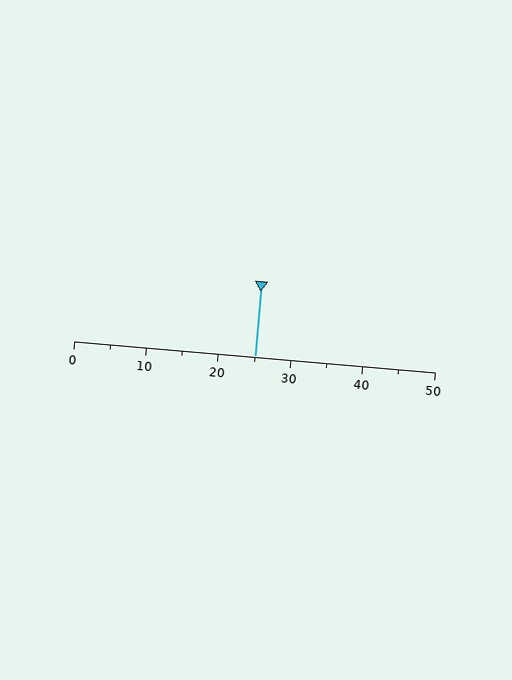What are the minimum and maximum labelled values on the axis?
The axis runs from 0 to 50.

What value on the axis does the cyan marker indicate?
The marker indicates approximately 25.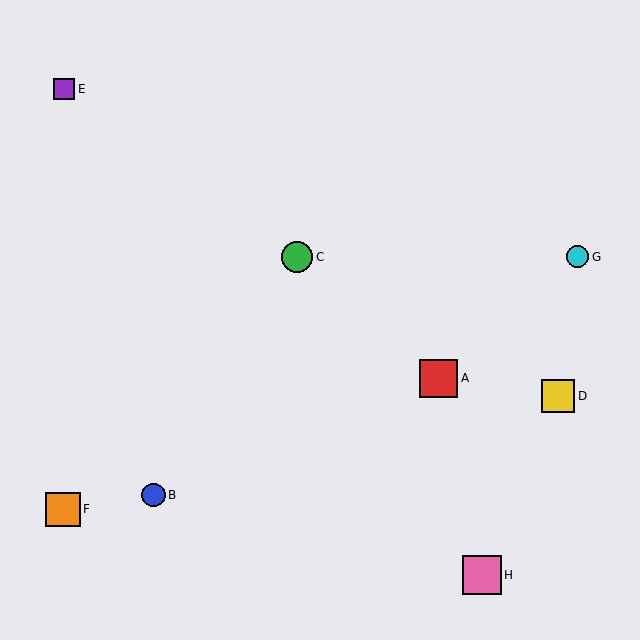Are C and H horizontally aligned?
No, C is at y≈257 and H is at y≈575.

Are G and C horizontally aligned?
Yes, both are at y≈257.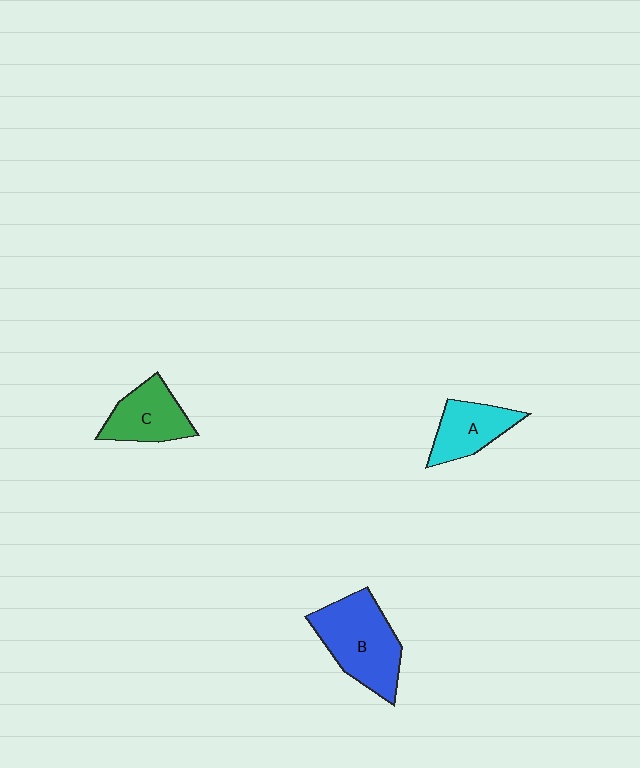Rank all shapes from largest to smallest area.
From largest to smallest: B (blue), C (green), A (cyan).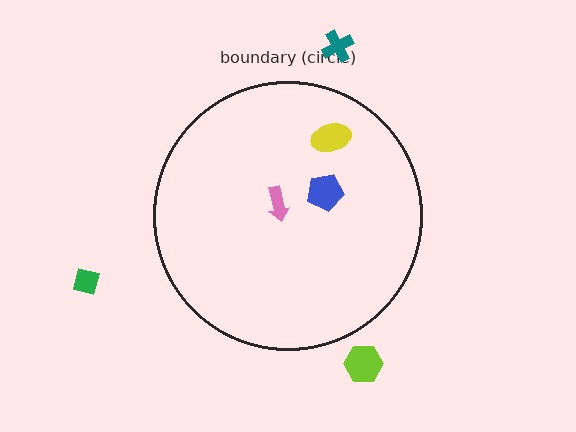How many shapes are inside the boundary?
3 inside, 3 outside.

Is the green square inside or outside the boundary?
Outside.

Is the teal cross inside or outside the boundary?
Outside.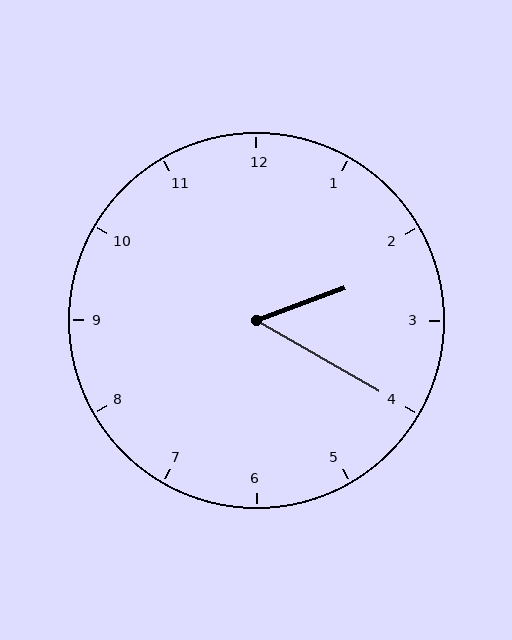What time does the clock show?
2:20.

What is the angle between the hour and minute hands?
Approximately 50 degrees.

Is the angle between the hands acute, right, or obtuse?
It is acute.